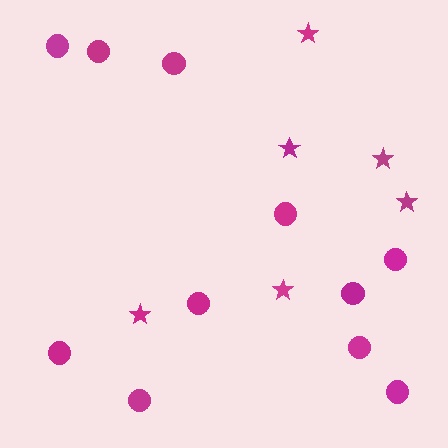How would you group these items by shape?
There are 2 groups: one group of stars (6) and one group of circles (11).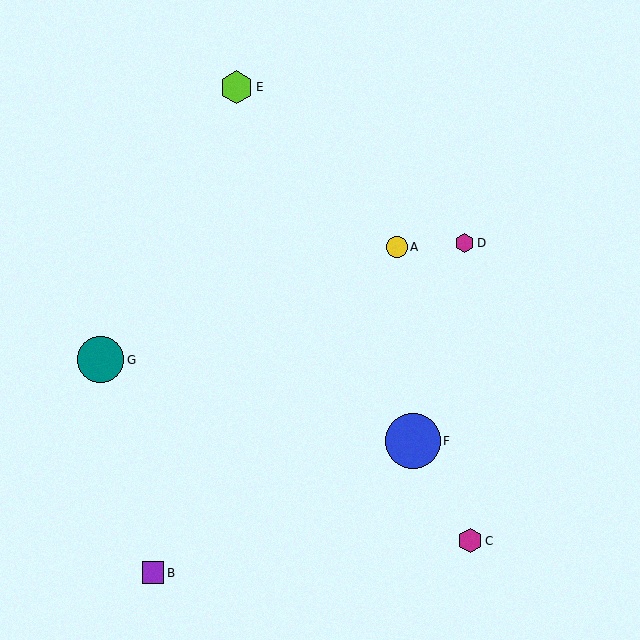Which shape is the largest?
The blue circle (labeled F) is the largest.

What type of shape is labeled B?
Shape B is a purple square.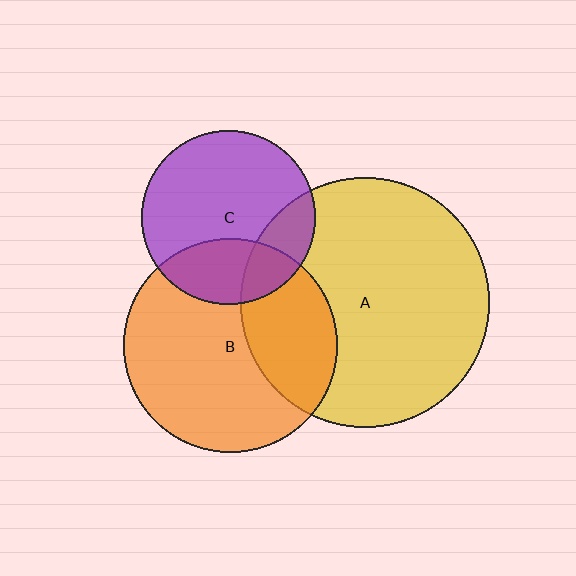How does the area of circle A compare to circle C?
Approximately 2.0 times.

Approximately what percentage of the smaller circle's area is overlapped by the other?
Approximately 30%.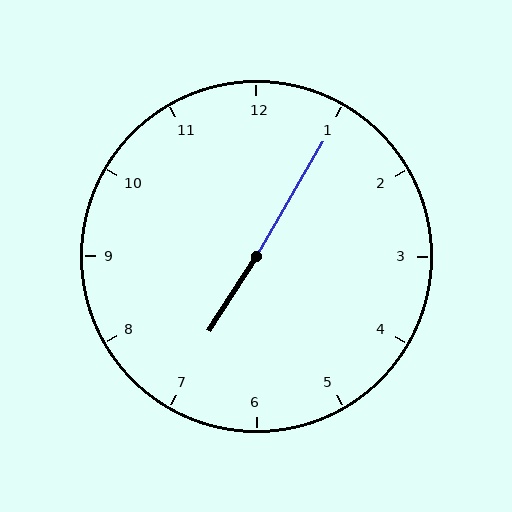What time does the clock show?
7:05.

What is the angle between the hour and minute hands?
Approximately 178 degrees.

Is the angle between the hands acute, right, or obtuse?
It is obtuse.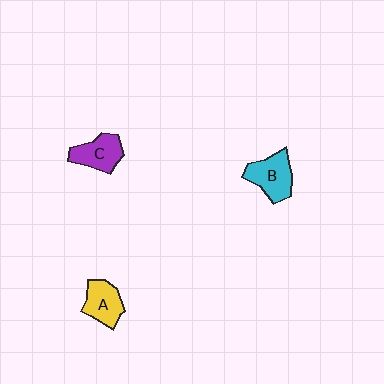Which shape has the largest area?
Shape B (cyan).